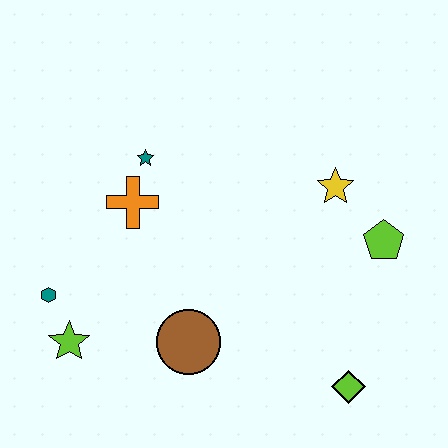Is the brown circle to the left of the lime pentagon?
Yes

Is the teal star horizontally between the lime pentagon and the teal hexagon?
Yes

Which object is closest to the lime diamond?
The lime pentagon is closest to the lime diamond.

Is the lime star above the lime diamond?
Yes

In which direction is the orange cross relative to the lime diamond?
The orange cross is to the left of the lime diamond.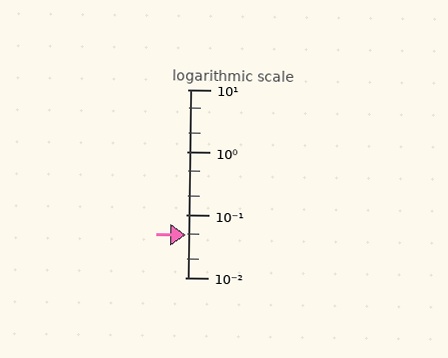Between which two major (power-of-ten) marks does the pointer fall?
The pointer is between 0.01 and 0.1.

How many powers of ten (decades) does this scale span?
The scale spans 3 decades, from 0.01 to 10.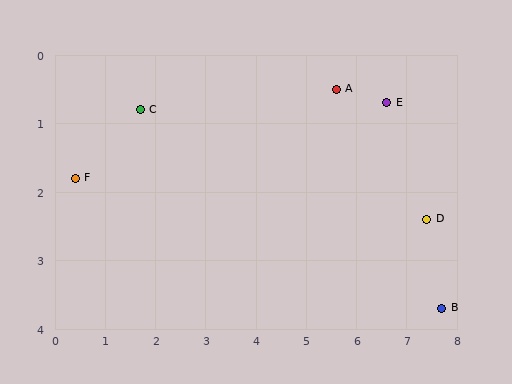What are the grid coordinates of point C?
Point C is at approximately (1.7, 0.8).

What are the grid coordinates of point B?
Point B is at approximately (7.7, 3.7).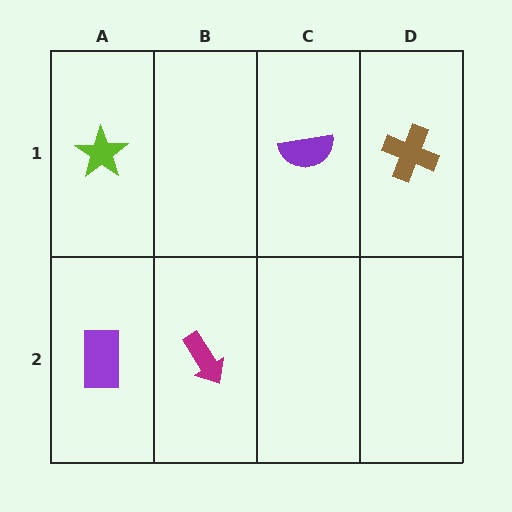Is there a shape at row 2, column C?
No, that cell is empty.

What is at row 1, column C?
A purple semicircle.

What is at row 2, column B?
A magenta arrow.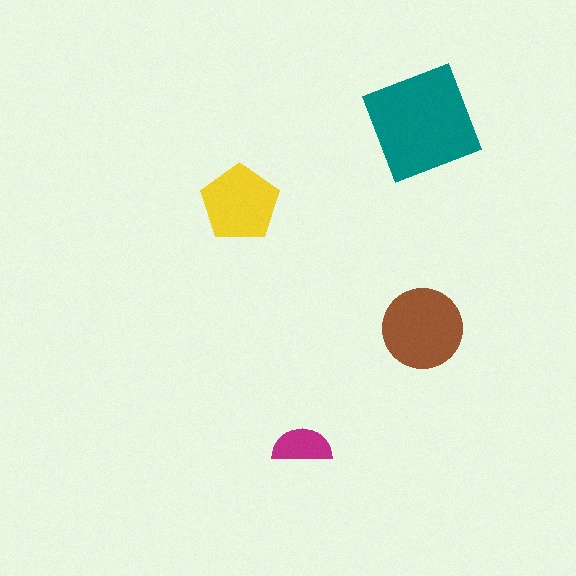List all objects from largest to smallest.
The teal square, the brown circle, the yellow pentagon, the magenta semicircle.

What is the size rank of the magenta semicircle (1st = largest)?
4th.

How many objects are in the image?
There are 4 objects in the image.